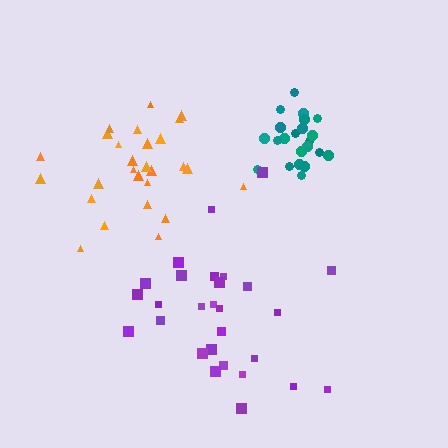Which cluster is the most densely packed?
Teal.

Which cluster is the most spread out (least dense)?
Purple.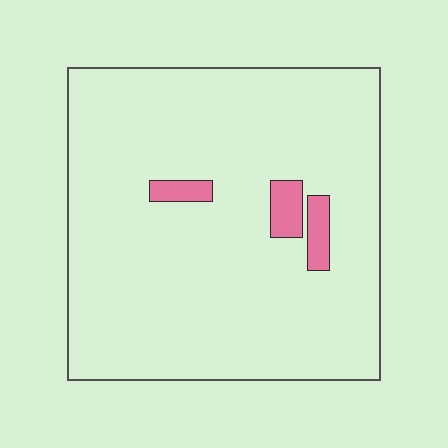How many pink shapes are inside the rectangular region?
3.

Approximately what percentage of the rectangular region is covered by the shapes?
Approximately 5%.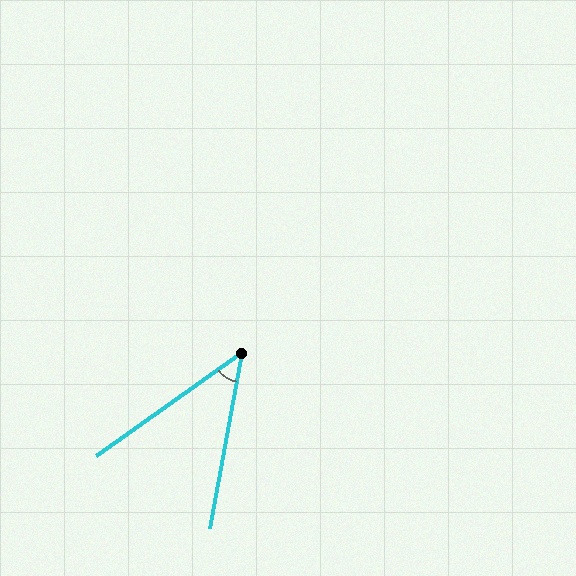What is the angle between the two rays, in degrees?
Approximately 44 degrees.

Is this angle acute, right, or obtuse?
It is acute.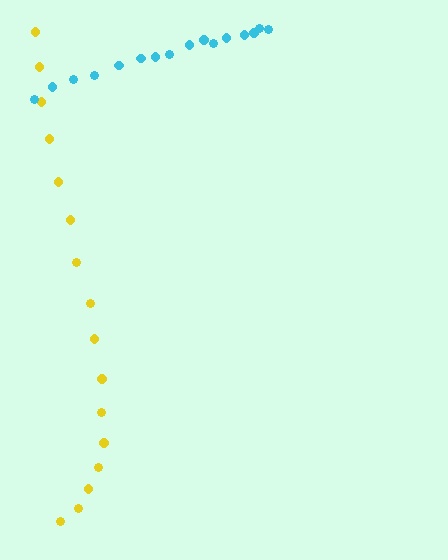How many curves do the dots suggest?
There are 2 distinct paths.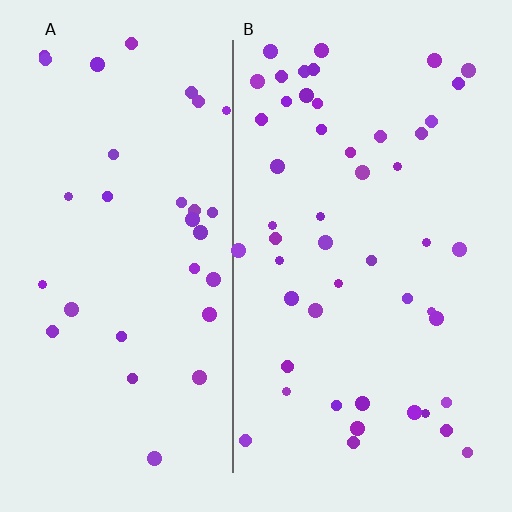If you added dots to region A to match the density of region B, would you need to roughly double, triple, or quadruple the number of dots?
Approximately double.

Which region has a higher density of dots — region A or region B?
B (the right).